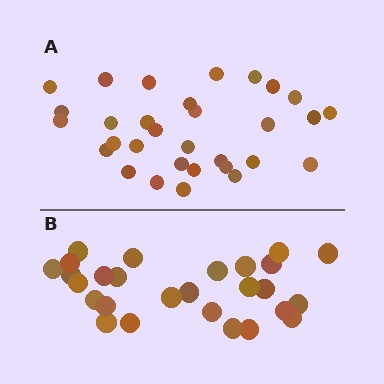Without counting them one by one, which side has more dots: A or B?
Region A (the top region) has more dots.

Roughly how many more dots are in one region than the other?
Region A has about 4 more dots than region B.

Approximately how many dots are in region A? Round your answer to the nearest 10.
About 30 dots. (The exact count is 31, which rounds to 30.)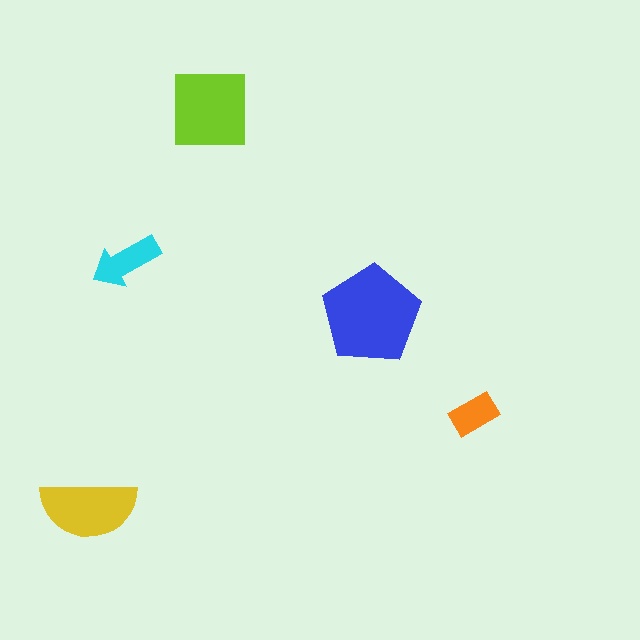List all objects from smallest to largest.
The orange rectangle, the cyan arrow, the yellow semicircle, the lime square, the blue pentagon.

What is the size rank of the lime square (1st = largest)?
2nd.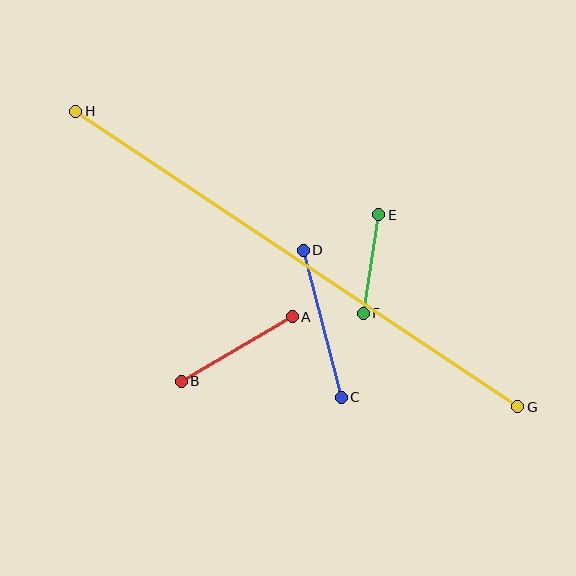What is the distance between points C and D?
The distance is approximately 152 pixels.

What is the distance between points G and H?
The distance is approximately 532 pixels.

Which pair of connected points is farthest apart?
Points G and H are farthest apart.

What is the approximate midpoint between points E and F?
The midpoint is at approximately (371, 264) pixels.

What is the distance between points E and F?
The distance is approximately 99 pixels.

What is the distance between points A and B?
The distance is approximately 129 pixels.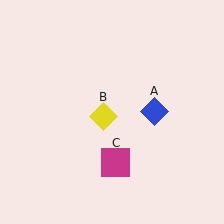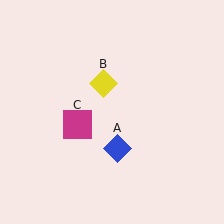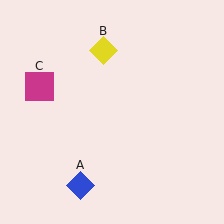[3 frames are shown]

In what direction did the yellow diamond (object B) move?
The yellow diamond (object B) moved up.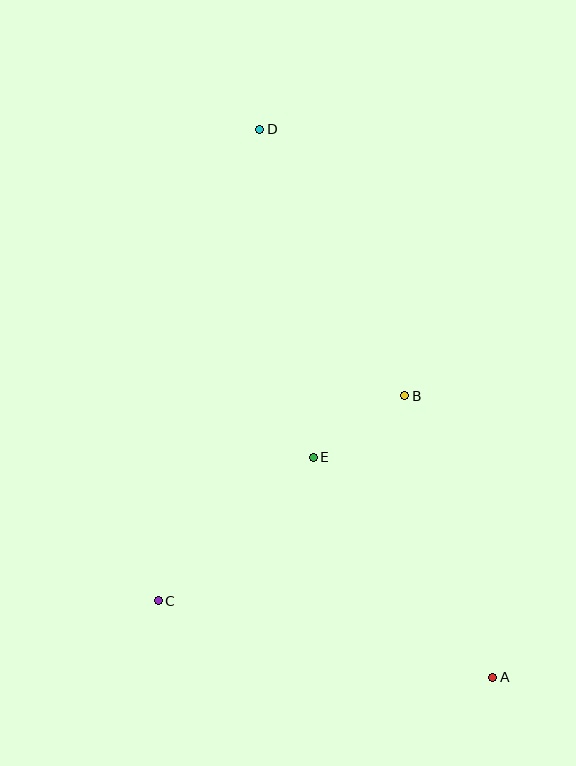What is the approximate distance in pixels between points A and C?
The distance between A and C is approximately 343 pixels.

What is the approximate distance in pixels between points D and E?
The distance between D and E is approximately 333 pixels.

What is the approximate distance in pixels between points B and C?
The distance between B and C is approximately 321 pixels.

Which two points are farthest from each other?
Points A and D are farthest from each other.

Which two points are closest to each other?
Points B and E are closest to each other.